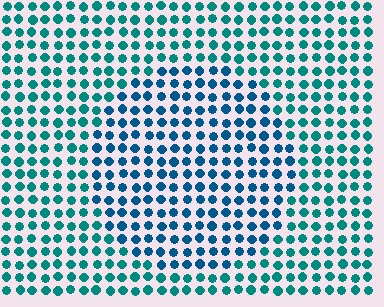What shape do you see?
I see a circle.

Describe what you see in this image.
The image is filled with small teal elements in a uniform arrangement. A circle-shaped region is visible where the elements are tinted to a slightly different hue, forming a subtle color boundary.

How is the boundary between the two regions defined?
The boundary is defined purely by a slight shift in hue (about 27 degrees). Spacing, size, and orientation are identical on both sides.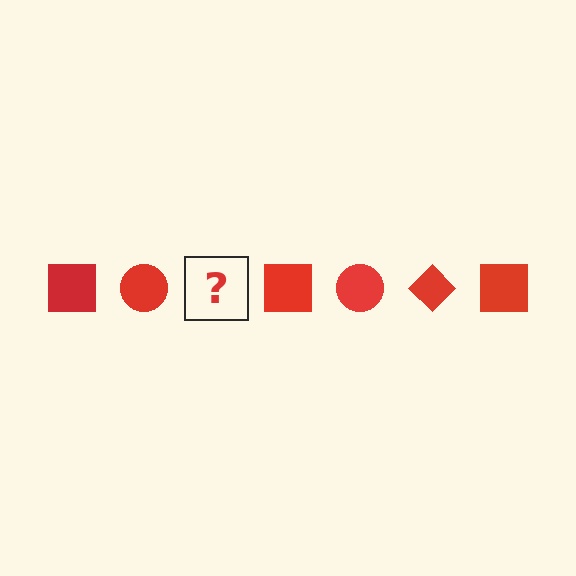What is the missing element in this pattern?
The missing element is a red diamond.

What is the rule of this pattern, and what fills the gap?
The rule is that the pattern cycles through square, circle, diamond shapes in red. The gap should be filled with a red diamond.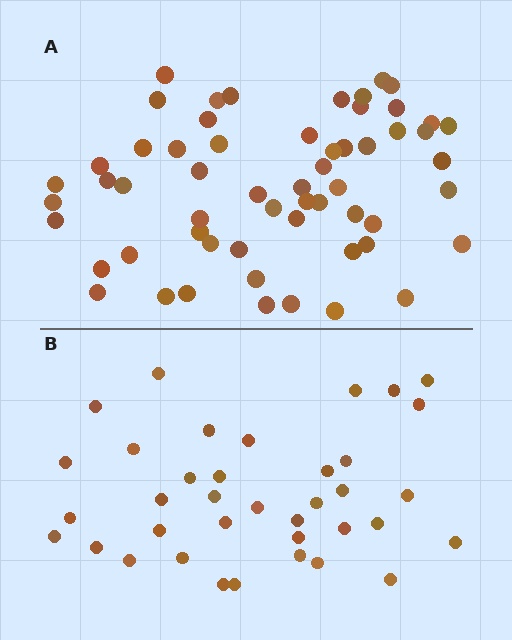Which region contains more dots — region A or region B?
Region A (the top region) has more dots.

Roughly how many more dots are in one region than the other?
Region A has approximately 20 more dots than region B.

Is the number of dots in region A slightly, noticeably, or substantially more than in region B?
Region A has substantially more. The ratio is roughly 1.6 to 1.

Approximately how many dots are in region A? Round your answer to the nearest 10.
About 60 dots. (The exact count is 58, which rounds to 60.)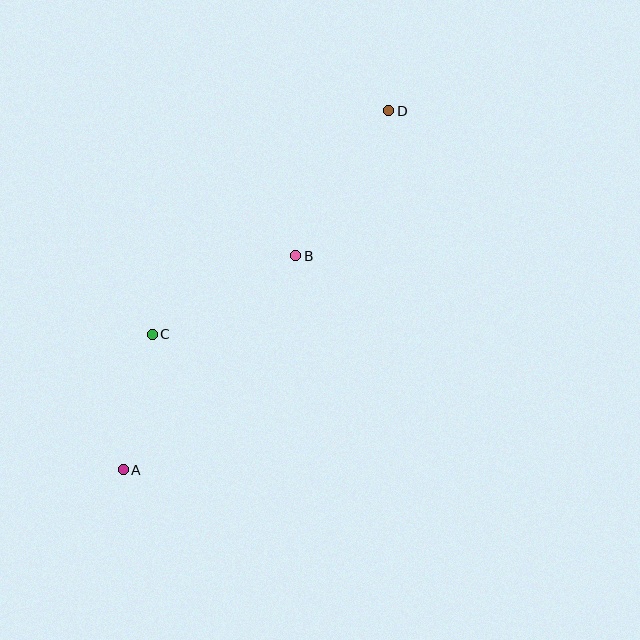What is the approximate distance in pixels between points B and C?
The distance between B and C is approximately 164 pixels.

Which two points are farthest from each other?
Points A and D are farthest from each other.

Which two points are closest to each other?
Points A and C are closest to each other.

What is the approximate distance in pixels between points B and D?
The distance between B and D is approximately 172 pixels.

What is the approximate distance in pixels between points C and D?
The distance between C and D is approximately 326 pixels.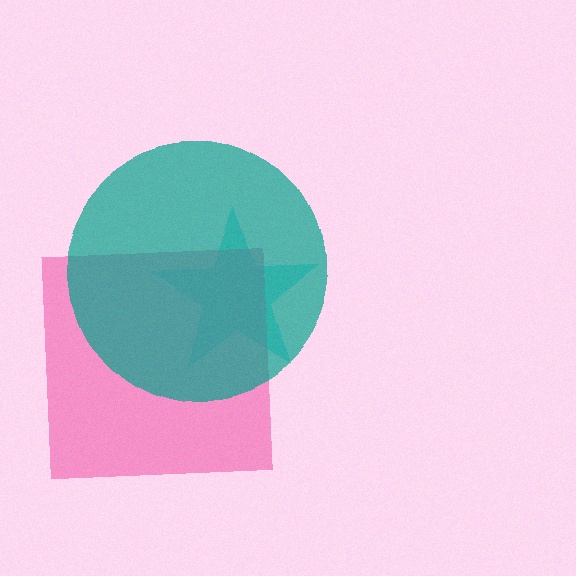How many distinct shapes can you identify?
There are 3 distinct shapes: a cyan star, a pink square, a teal circle.